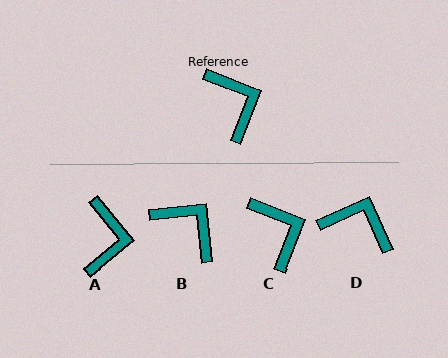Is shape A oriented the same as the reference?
No, it is off by about 29 degrees.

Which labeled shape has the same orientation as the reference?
C.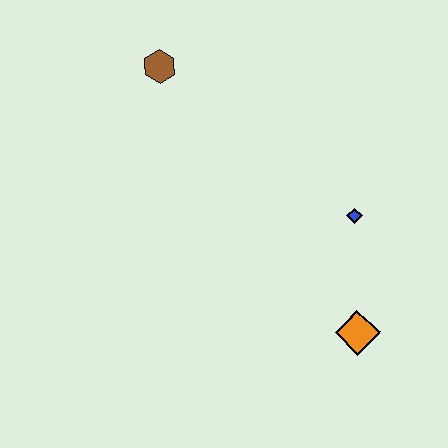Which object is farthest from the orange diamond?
The brown hexagon is farthest from the orange diamond.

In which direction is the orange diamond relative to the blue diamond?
The orange diamond is below the blue diamond.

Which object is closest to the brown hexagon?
The blue diamond is closest to the brown hexagon.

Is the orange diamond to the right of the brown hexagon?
Yes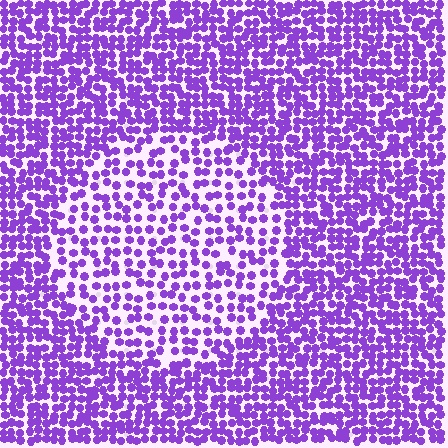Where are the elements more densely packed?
The elements are more densely packed outside the circle boundary.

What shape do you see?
I see a circle.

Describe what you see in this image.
The image contains small purple elements arranged at two different densities. A circle-shaped region is visible where the elements are less densely packed than the surrounding area.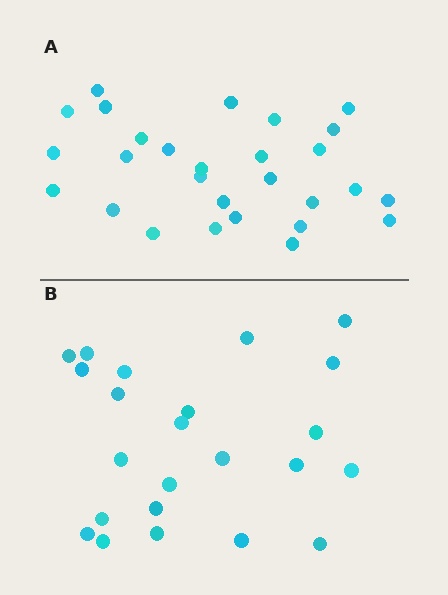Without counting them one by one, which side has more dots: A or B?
Region A (the top region) has more dots.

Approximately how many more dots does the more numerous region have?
Region A has about 5 more dots than region B.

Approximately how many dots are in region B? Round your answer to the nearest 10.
About 20 dots. (The exact count is 23, which rounds to 20.)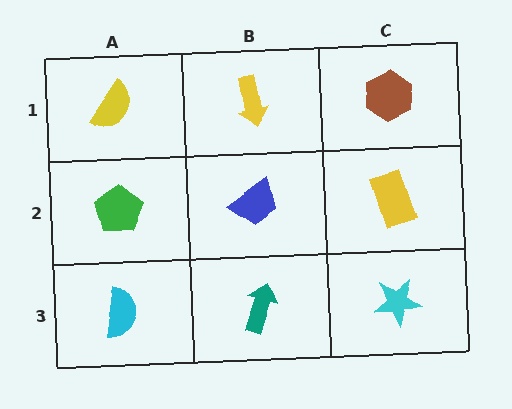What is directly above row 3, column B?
A blue trapezoid.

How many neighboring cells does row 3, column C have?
2.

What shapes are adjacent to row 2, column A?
A yellow semicircle (row 1, column A), a cyan semicircle (row 3, column A), a blue trapezoid (row 2, column B).